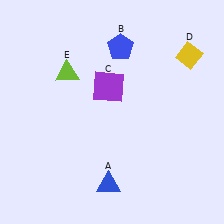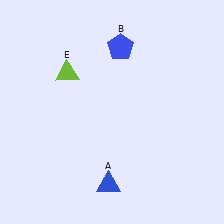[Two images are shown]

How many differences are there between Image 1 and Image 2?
There are 2 differences between the two images.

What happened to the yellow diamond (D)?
The yellow diamond (D) was removed in Image 2. It was in the top-right area of Image 1.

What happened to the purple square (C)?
The purple square (C) was removed in Image 2. It was in the top-left area of Image 1.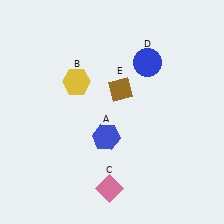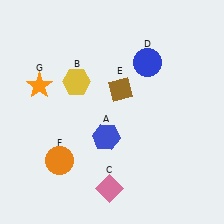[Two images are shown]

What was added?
An orange circle (F), an orange star (G) were added in Image 2.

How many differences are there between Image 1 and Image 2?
There are 2 differences between the two images.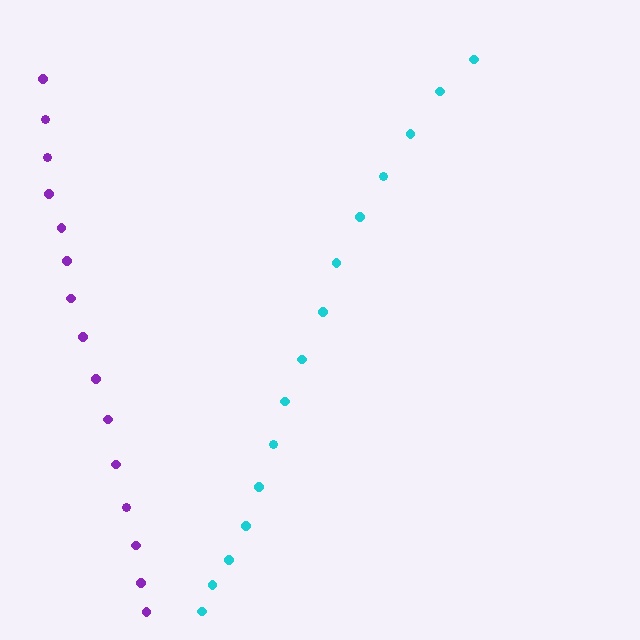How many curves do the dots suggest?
There are 2 distinct paths.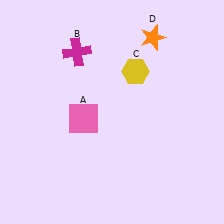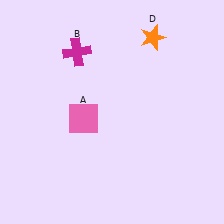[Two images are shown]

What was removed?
The yellow hexagon (C) was removed in Image 2.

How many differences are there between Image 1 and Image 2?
There is 1 difference between the two images.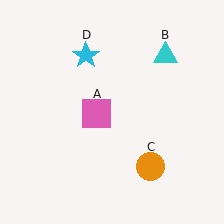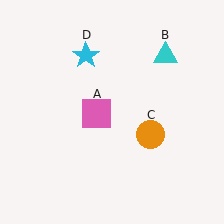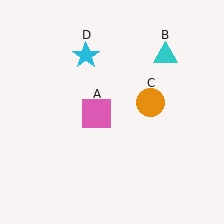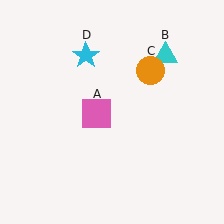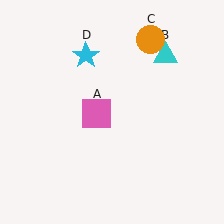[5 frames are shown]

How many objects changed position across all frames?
1 object changed position: orange circle (object C).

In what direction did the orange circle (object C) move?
The orange circle (object C) moved up.